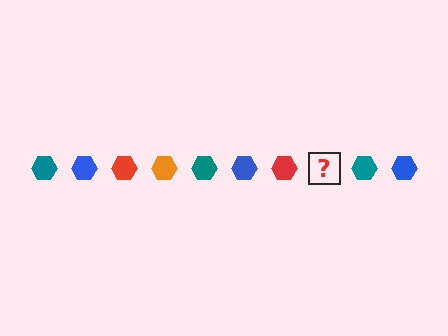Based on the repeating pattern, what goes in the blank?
The blank should be an orange hexagon.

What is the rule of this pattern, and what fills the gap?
The rule is that the pattern cycles through teal, blue, red, orange hexagons. The gap should be filled with an orange hexagon.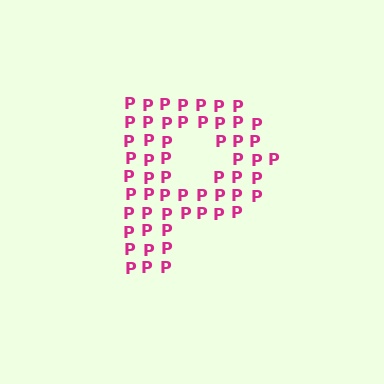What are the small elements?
The small elements are letter P's.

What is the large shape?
The large shape is the letter P.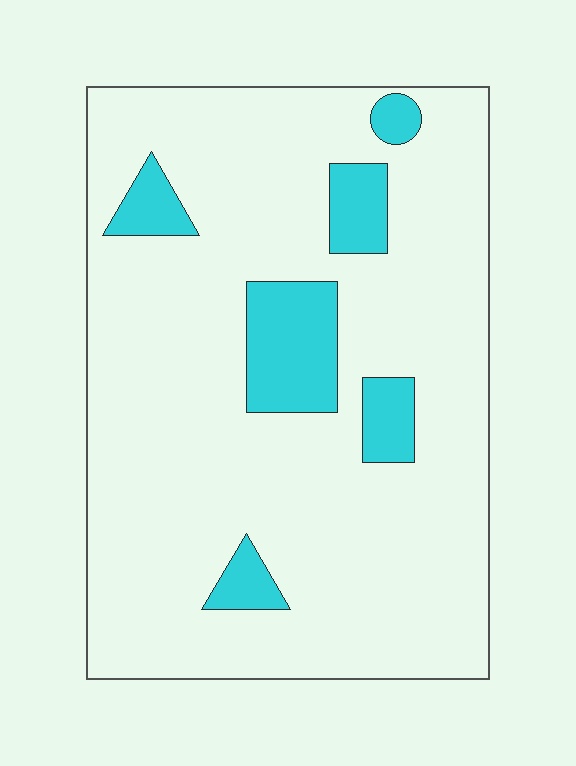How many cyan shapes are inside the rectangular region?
6.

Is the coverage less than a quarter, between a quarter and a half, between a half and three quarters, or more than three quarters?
Less than a quarter.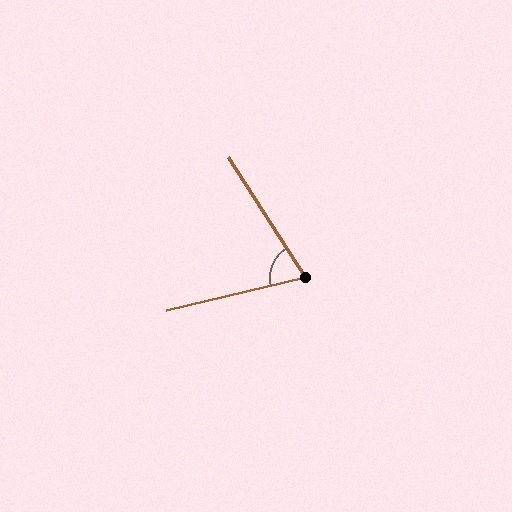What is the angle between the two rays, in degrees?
Approximately 71 degrees.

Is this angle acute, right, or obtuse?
It is acute.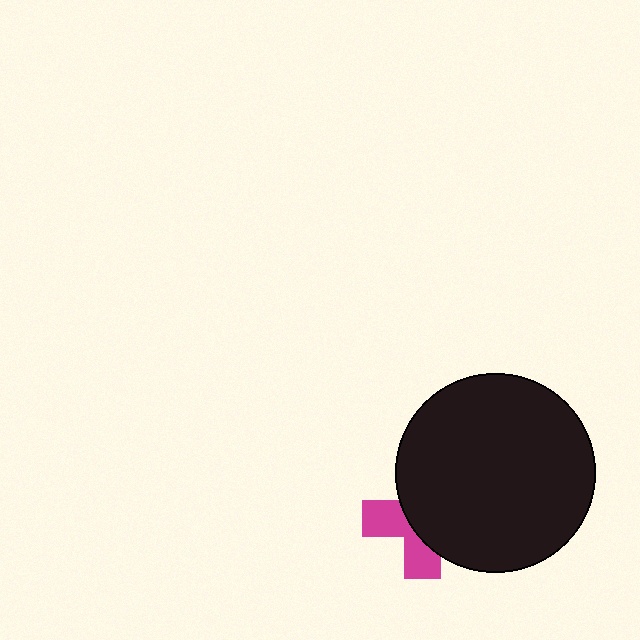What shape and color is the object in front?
The object in front is a black circle.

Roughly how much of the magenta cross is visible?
A small part of it is visible (roughly 39%).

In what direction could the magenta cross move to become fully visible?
The magenta cross could move left. That would shift it out from behind the black circle entirely.